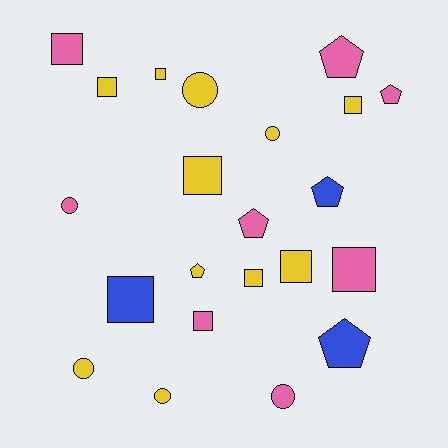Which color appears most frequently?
Yellow, with 11 objects.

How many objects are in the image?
There are 22 objects.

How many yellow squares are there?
There are 6 yellow squares.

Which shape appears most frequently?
Square, with 10 objects.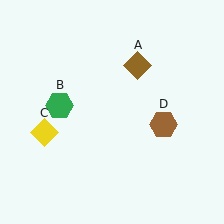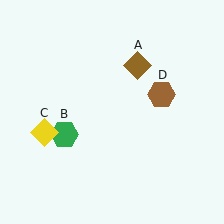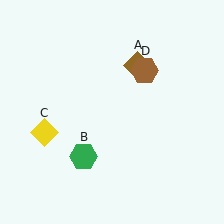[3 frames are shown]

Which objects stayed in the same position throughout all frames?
Brown diamond (object A) and yellow diamond (object C) remained stationary.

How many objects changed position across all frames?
2 objects changed position: green hexagon (object B), brown hexagon (object D).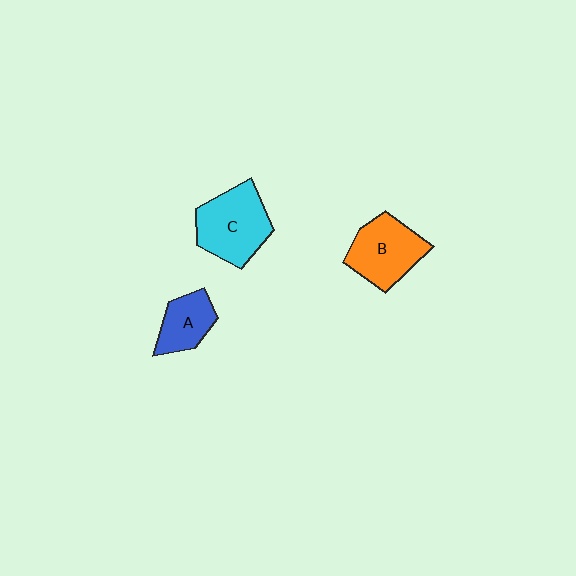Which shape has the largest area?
Shape C (cyan).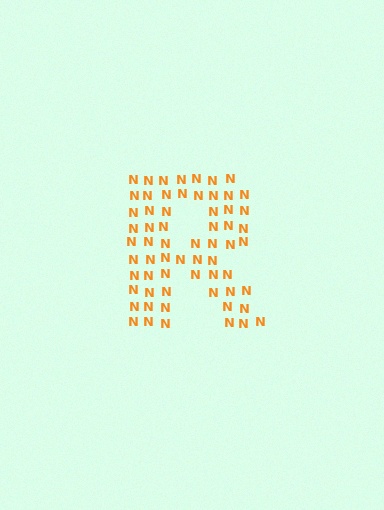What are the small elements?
The small elements are letter N's.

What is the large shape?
The large shape is the letter R.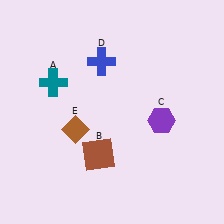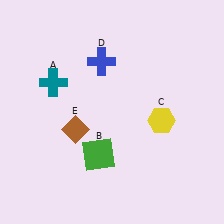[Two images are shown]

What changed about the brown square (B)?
In Image 1, B is brown. In Image 2, it changed to green.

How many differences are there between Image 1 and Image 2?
There are 2 differences between the two images.